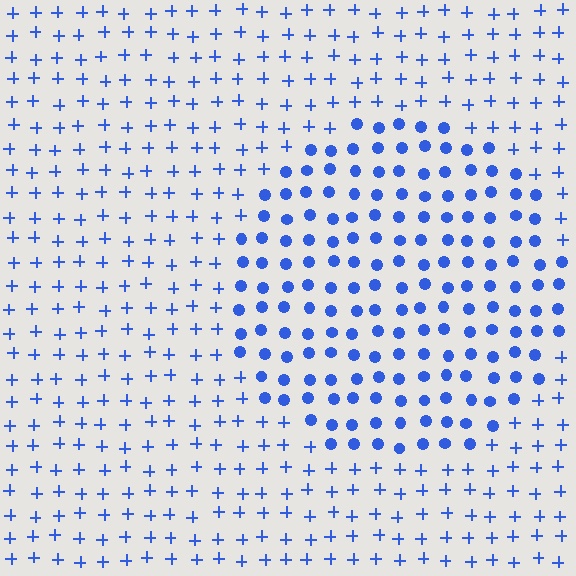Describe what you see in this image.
The image is filled with small blue elements arranged in a uniform grid. A circle-shaped region contains circles, while the surrounding area contains plus signs. The boundary is defined purely by the change in element shape.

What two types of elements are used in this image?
The image uses circles inside the circle region and plus signs outside it.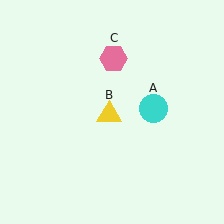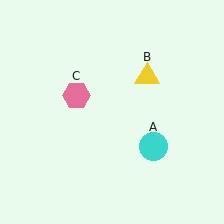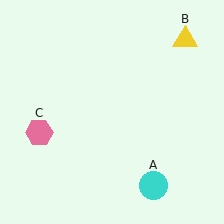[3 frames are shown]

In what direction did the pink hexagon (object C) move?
The pink hexagon (object C) moved down and to the left.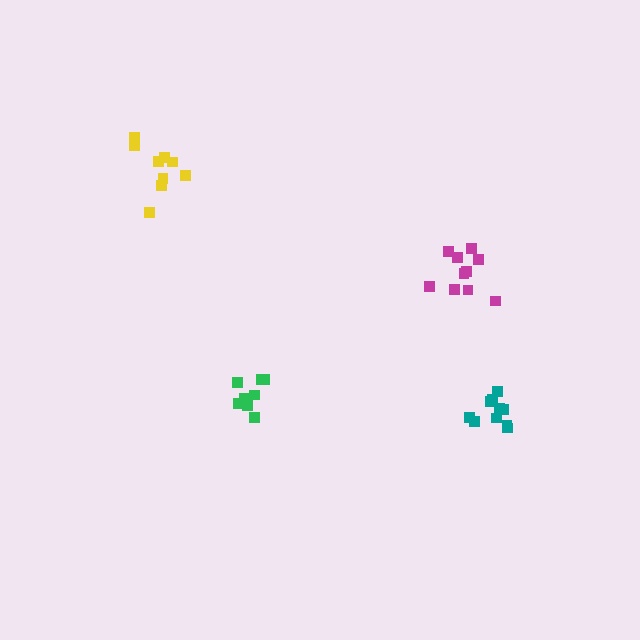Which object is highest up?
The yellow cluster is topmost.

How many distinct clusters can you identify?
There are 4 distinct clusters.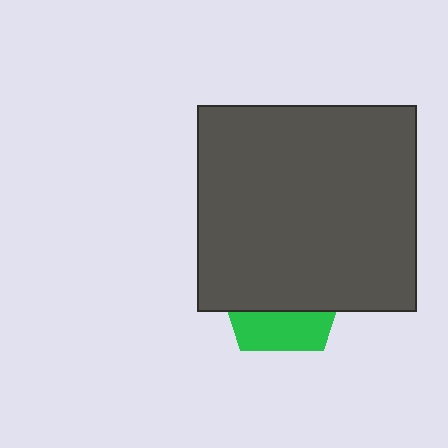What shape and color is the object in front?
The object in front is a dark gray rectangle.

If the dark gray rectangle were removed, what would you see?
You would see the complete green pentagon.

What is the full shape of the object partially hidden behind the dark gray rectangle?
The partially hidden object is a green pentagon.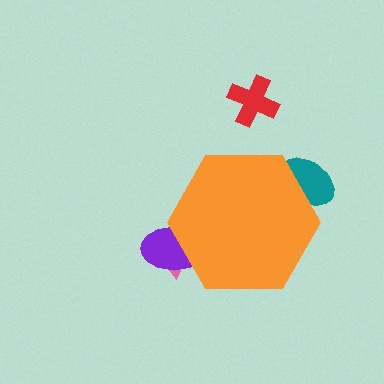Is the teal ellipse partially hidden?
Yes, the teal ellipse is partially hidden behind the orange hexagon.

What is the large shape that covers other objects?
An orange hexagon.